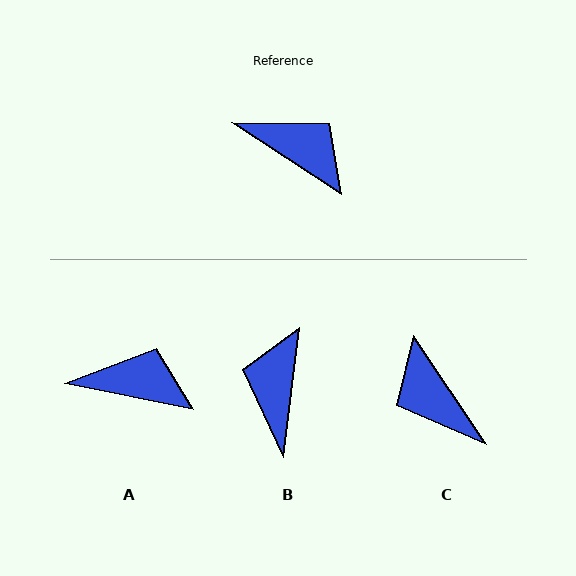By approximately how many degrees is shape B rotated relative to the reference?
Approximately 116 degrees counter-clockwise.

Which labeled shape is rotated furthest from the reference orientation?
C, about 157 degrees away.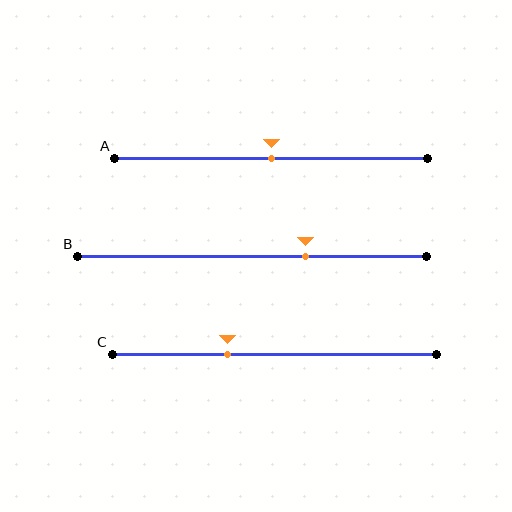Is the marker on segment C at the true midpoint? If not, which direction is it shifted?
No, the marker on segment C is shifted to the left by about 15% of the segment length.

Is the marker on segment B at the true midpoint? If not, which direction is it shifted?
No, the marker on segment B is shifted to the right by about 15% of the segment length.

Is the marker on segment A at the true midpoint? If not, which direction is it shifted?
Yes, the marker on segment A is at the true midpoint.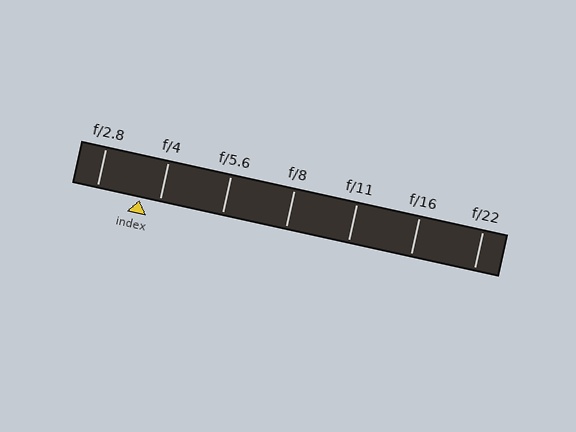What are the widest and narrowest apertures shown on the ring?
The widest aperture shown is f/2.8 and the narrowest is f/22.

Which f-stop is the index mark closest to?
The index mark is closest to f/4.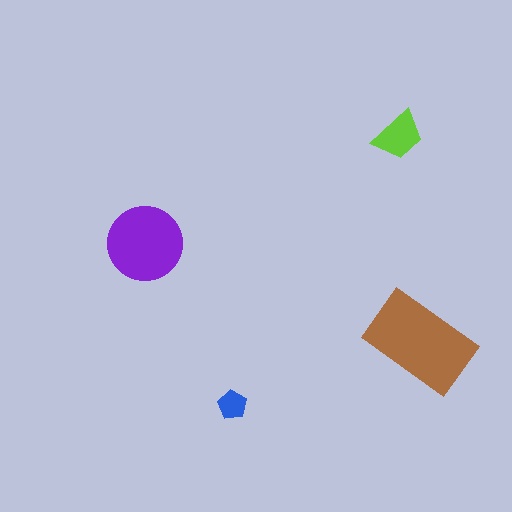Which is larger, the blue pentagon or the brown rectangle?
The brown rectangle.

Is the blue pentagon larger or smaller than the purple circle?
Smaller.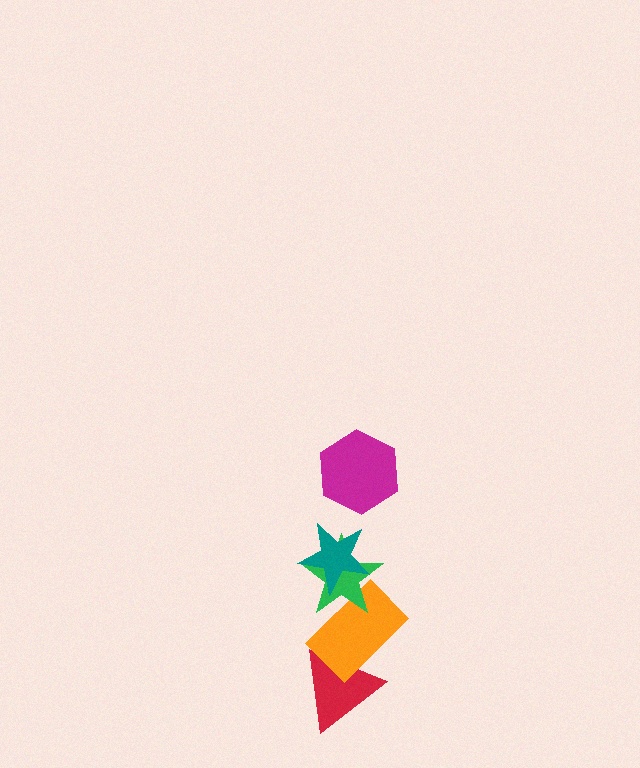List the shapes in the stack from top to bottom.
From top to bottom: the magenta hexagon, the teal star, the green star, the orange rectangle, the red triangle.